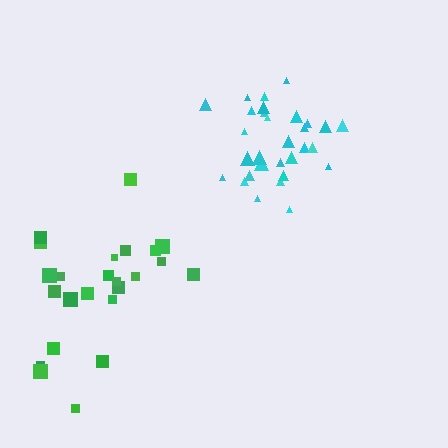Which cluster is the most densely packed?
Cyan.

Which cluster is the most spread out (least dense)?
Green.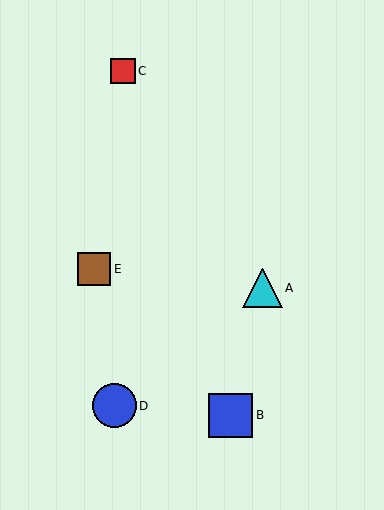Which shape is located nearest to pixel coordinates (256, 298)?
The cyan triangle (labeled A) at (263, 288) is nearest to that location.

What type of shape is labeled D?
Shape D is a blue circle.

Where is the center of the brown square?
The center of the brown square is at (94, 269).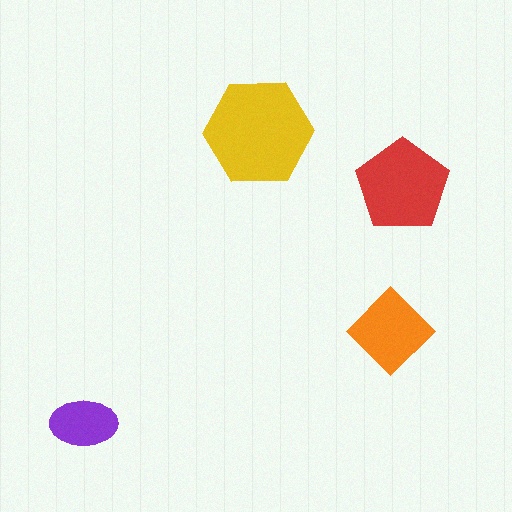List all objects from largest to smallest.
The yellow hexagon, the red pentagon, the orange diamond, the purple ellipse.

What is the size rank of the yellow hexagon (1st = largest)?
1st.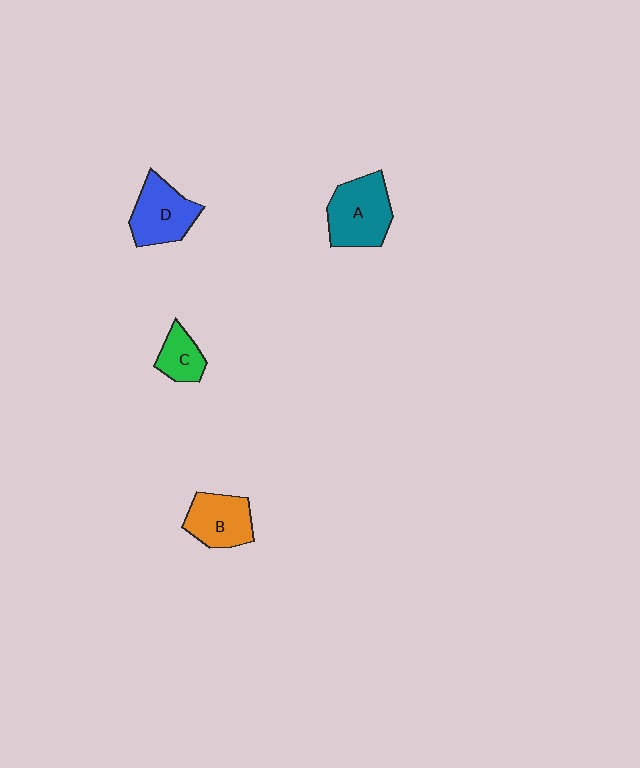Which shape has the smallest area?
Shape C (green).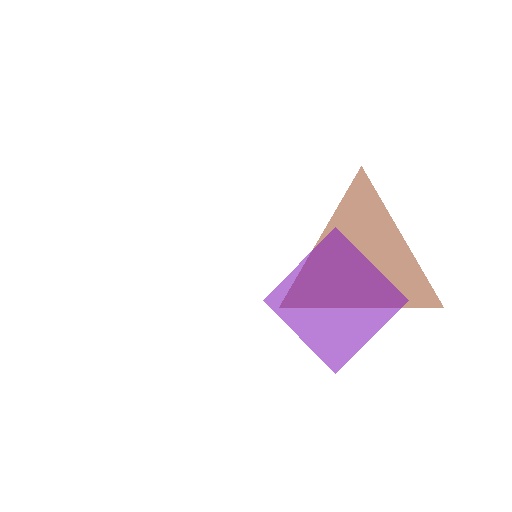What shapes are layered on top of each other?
The layered shapes are: a brown triangle, a purple diamond.